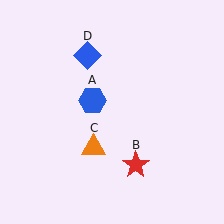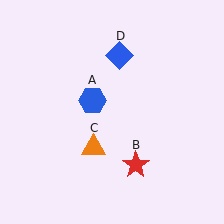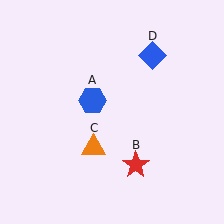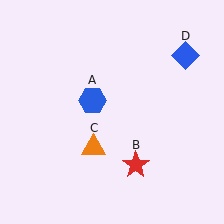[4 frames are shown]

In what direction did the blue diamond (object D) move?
The blue diamond (object D) moved right.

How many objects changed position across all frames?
1 object changed position: blue diamond (object D).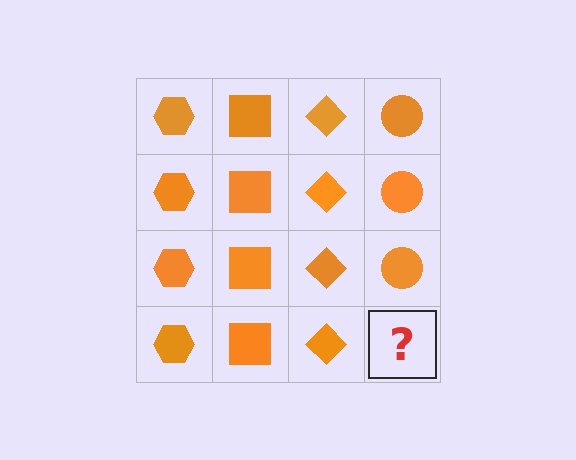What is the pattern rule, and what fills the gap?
The rule is that each column has a consistent shape. The gap should be filled with an orange circle.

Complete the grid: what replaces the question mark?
The question mark should be replaced with an orange circle.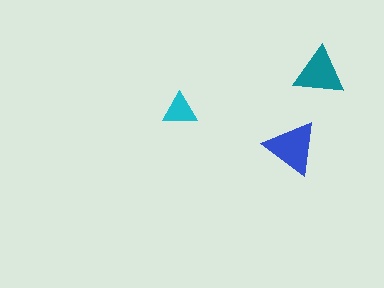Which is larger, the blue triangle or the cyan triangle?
The blue one.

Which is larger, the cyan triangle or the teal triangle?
The teal one.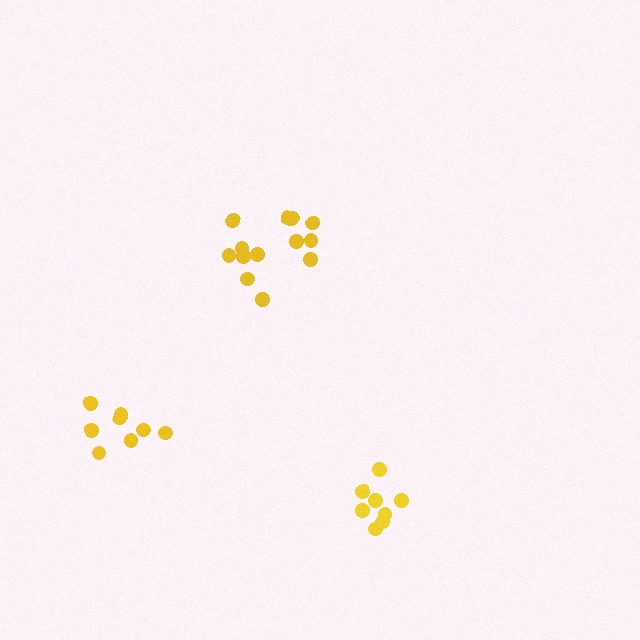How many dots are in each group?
Group 1: 13 dots, Group 2: 8 dots, Group 3: 8 dots (29 total).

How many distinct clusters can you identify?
There are 3 distinct clusters.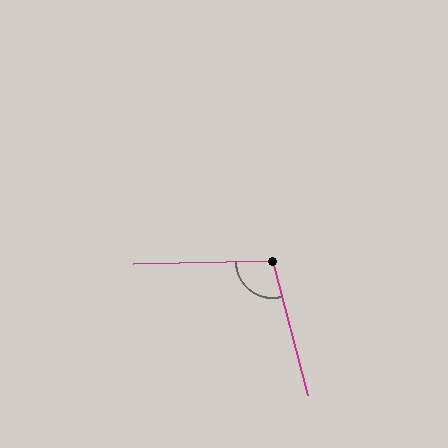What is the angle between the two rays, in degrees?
Approximately 103 degrees.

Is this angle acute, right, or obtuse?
It is obtuse.